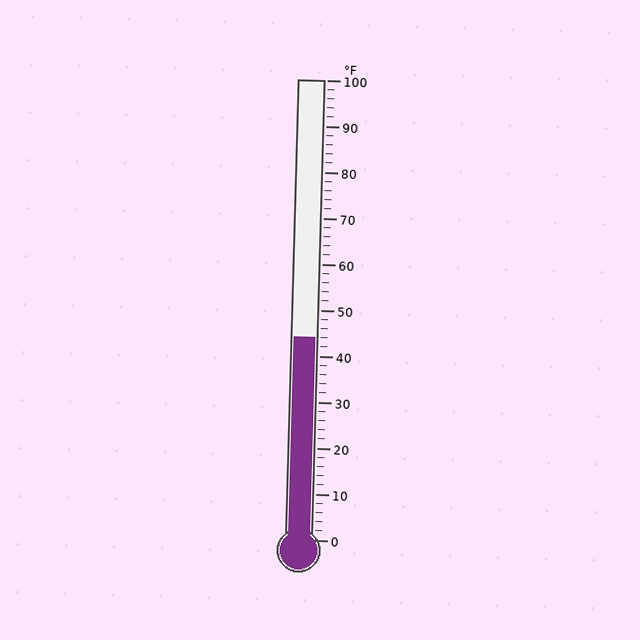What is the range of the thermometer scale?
The thermometer scale ranges from 0°F to 100°F.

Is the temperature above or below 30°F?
The temperature is above 30°F.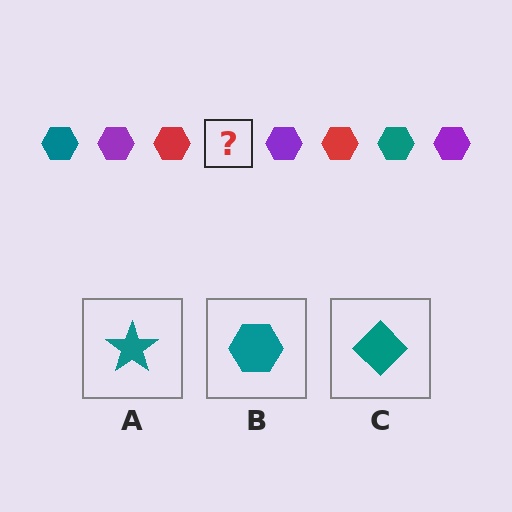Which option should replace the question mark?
Option B.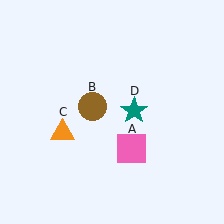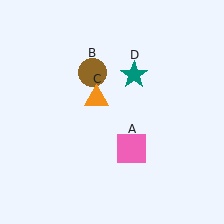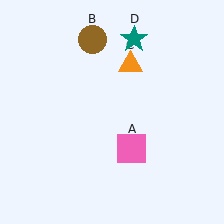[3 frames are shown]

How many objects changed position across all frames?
3 objects changed position: brown circle (object B), orange triangle (object C), teal star (object D).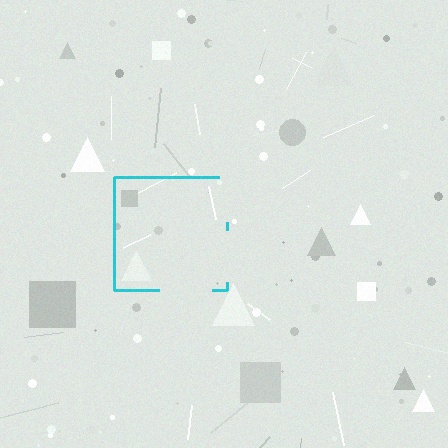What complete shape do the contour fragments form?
The contour fragments form a square.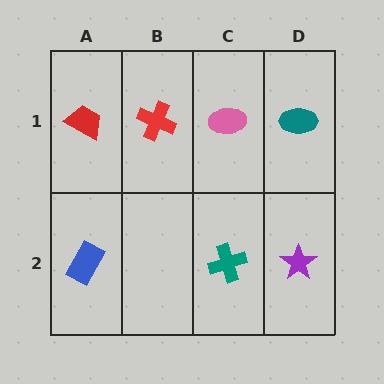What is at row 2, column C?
A teal cross.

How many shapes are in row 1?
4 shapes.